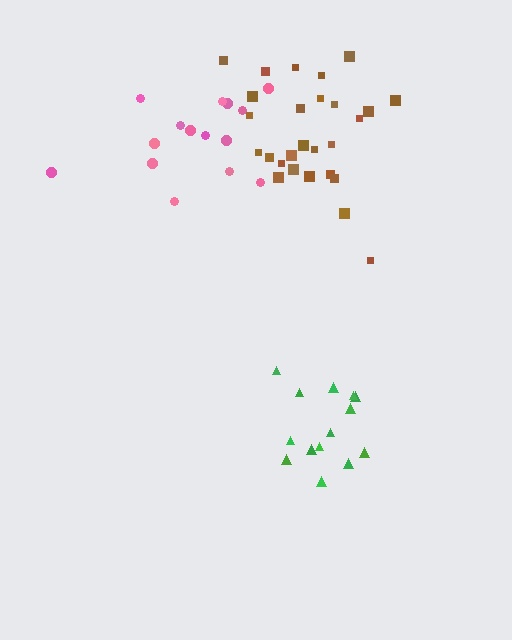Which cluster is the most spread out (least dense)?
Pink.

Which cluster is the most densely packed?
Brown.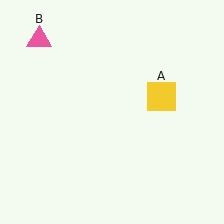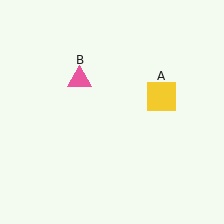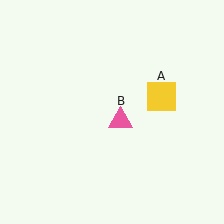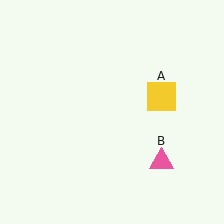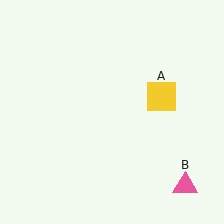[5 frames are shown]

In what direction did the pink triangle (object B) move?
The pink triangle (object B) moved down and to the right.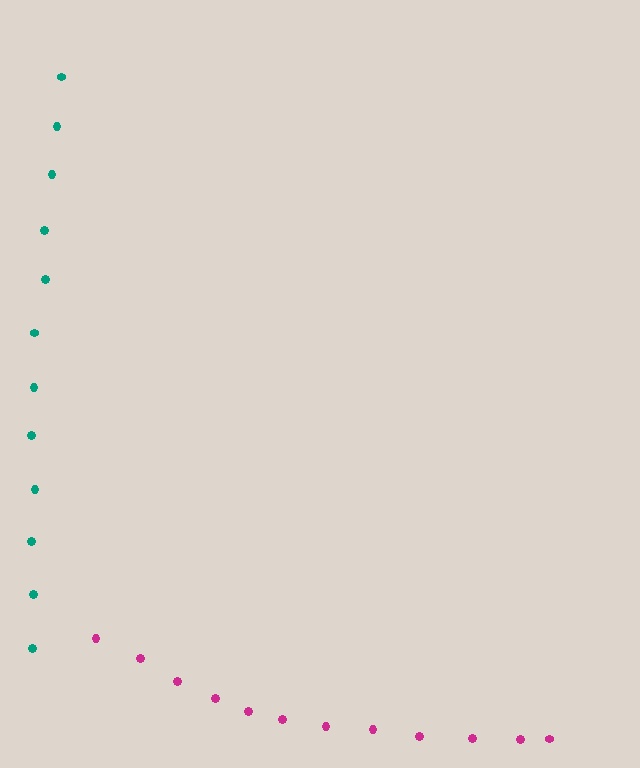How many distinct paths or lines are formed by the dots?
There are 2 distinct paths.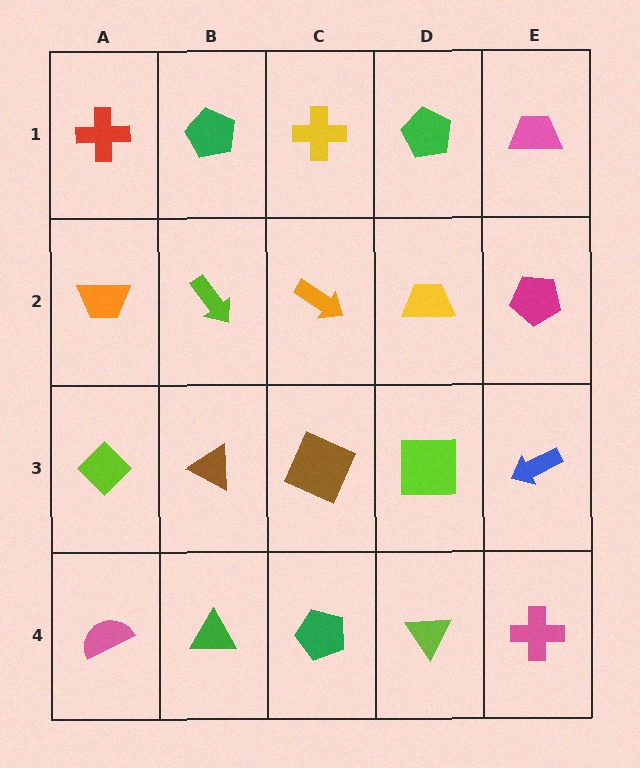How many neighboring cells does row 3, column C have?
4.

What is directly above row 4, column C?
A brown square.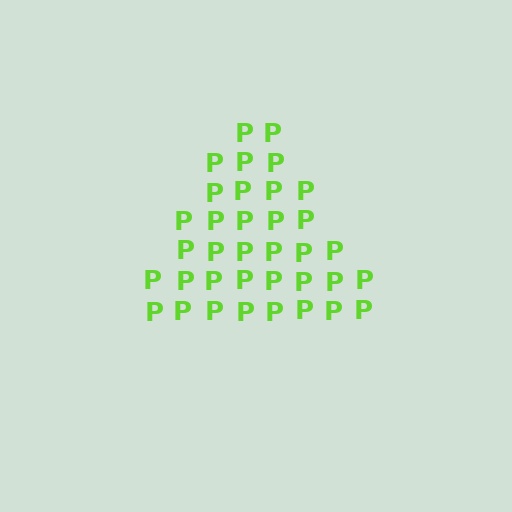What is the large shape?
The large shape is a triangle.